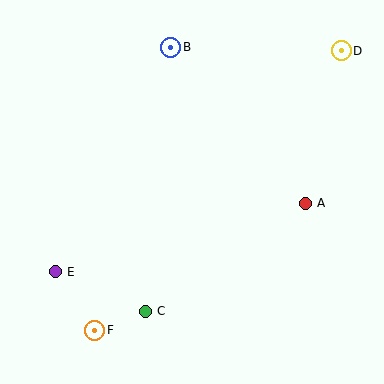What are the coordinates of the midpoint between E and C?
The midpoint between E and C is at (101, 292).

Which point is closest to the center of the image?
Point A at (305, 203) is closest to the center.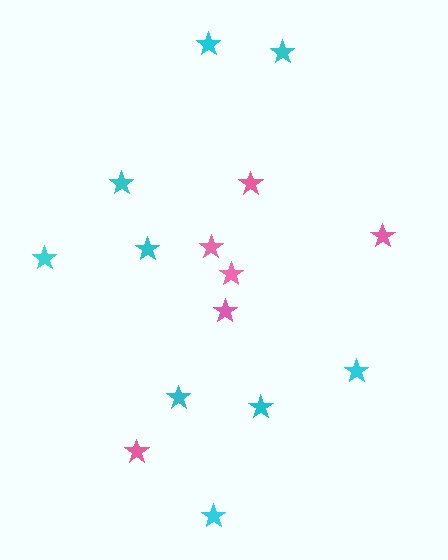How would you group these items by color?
There are 2 groups: one group of cyan stars (9) and one group of pink stars (6).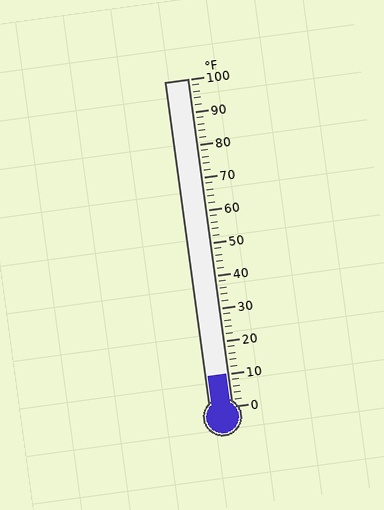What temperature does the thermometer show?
The thermometer shows approximately 10°F.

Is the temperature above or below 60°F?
The temperature is below 60°F.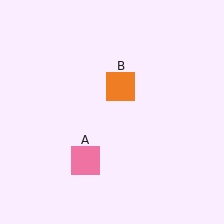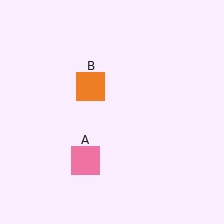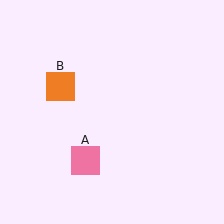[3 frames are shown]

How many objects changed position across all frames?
1 object changed position: orange square (object B).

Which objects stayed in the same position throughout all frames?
Pink square (object A) remained stationary.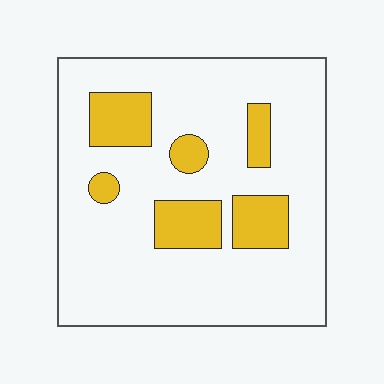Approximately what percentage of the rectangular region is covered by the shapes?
Approximately 20%.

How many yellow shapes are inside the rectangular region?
6.